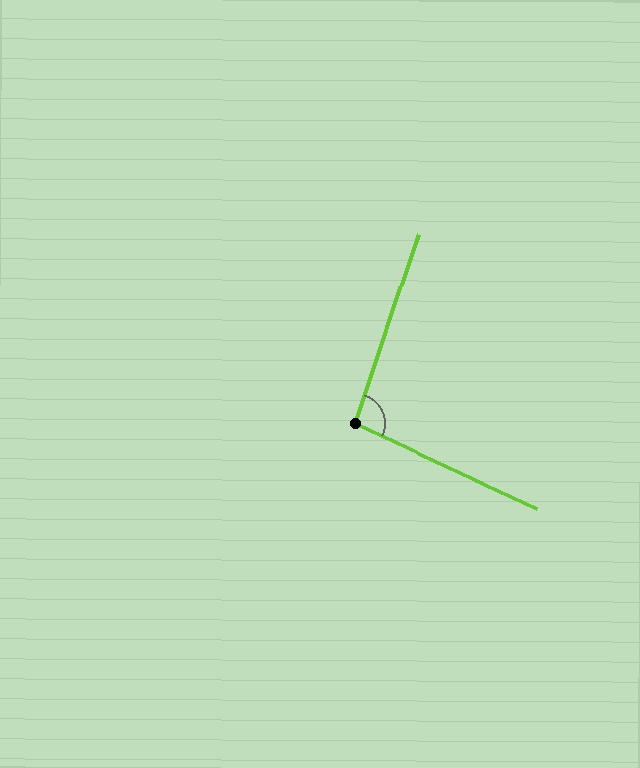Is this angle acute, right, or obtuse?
It is obtuse.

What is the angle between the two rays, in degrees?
Approximately 96 degrees.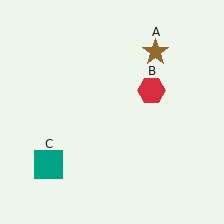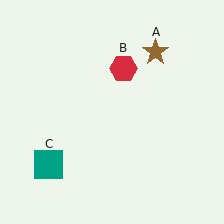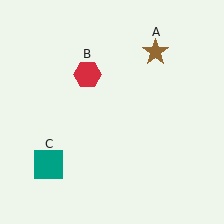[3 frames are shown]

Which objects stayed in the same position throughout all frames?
Brown star (object A) and teal square (object C) remained stationary.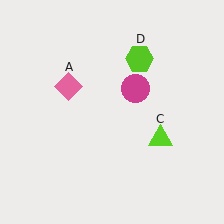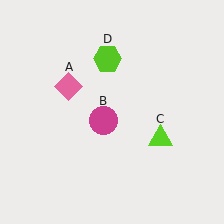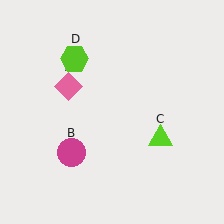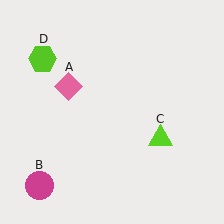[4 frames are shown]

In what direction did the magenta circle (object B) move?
The magenta circle (object B) moved down and to the left.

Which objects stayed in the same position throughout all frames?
Pink diamond (object A) and lime triangle (object C) remained stationary.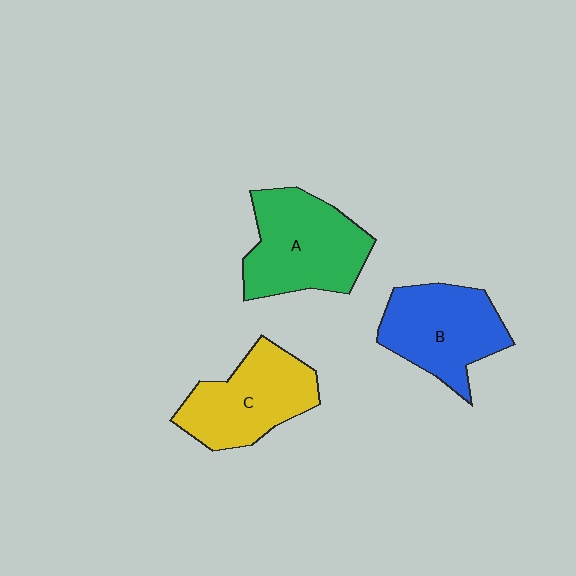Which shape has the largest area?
Shape A (green).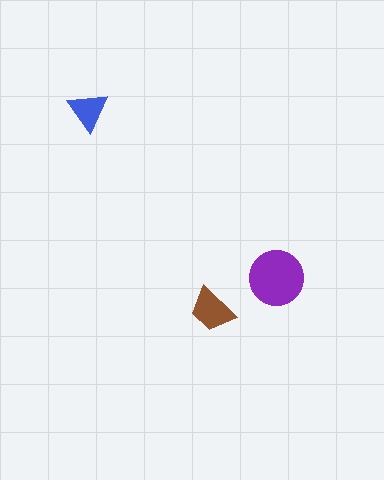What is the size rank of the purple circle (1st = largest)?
1st.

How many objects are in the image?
There are 3 objects in the image.